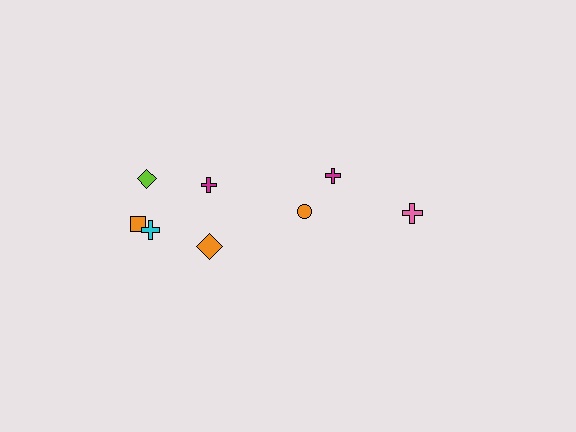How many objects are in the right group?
There are 3 objects.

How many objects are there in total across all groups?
There are 8 objects.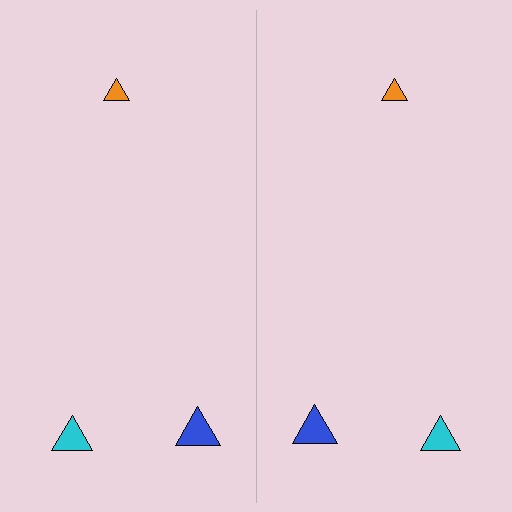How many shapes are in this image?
There are 6 shapes in this image.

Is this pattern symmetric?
Yes, this pattern has bilateral (reflection) symmetry.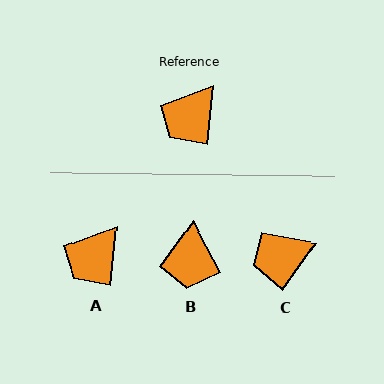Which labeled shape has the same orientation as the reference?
A.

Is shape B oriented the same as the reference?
No, it is off by about 34 degrees.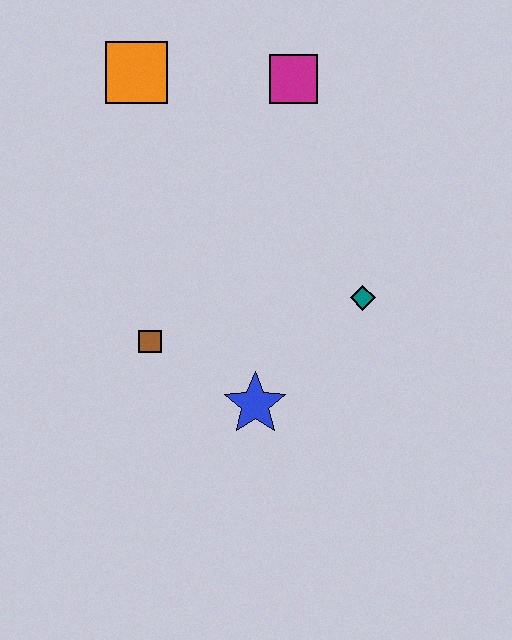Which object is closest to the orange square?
The magenta square is closest to the orange square.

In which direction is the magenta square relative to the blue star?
The magenta square is above the blue star.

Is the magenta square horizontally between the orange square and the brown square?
No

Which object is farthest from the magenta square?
The blue star is farthest from the magenta square.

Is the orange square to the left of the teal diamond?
Yes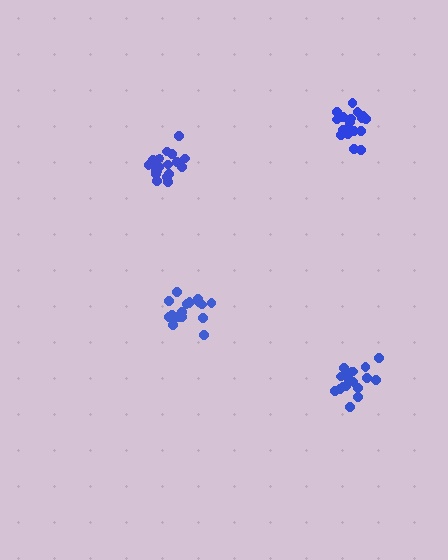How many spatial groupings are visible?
There are 4 spatial groupings.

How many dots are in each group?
Group 1: 20 dots, Group 2: 17 dots, Group 3: 17 dots, Group 4: 19 dots (73 total).